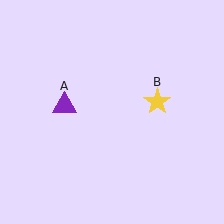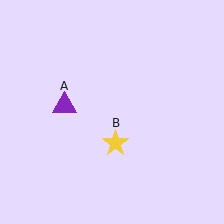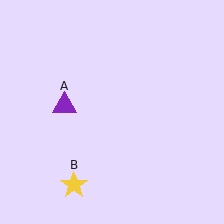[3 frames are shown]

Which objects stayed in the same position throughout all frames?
Purple triangle (object A) remained stationary.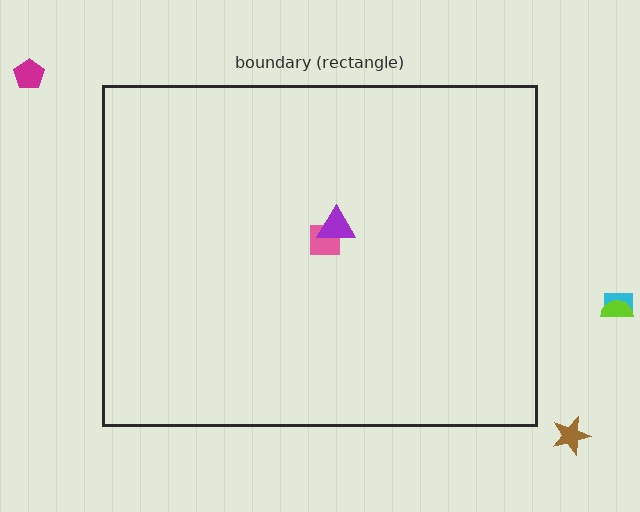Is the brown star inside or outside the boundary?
Outside.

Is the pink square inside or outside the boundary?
Inside.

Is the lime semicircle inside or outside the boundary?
Outside.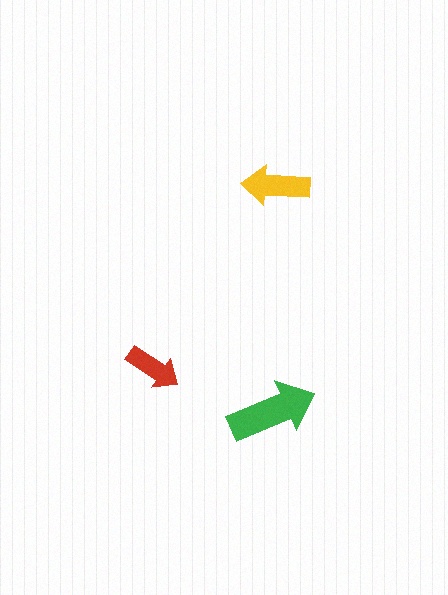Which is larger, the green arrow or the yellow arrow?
The green one.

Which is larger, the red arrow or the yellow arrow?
The yellow one.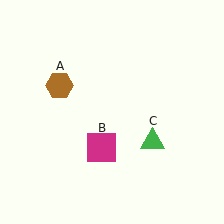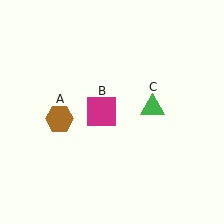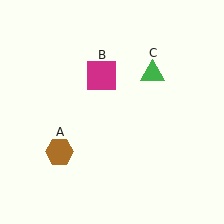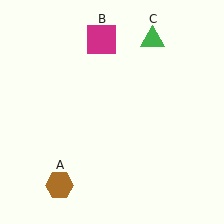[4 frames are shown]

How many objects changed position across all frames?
3 objects changed position: brown hexagon (object A), magenta square (object B), green triangle (object C).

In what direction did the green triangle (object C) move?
The green triangle (object C) moved up.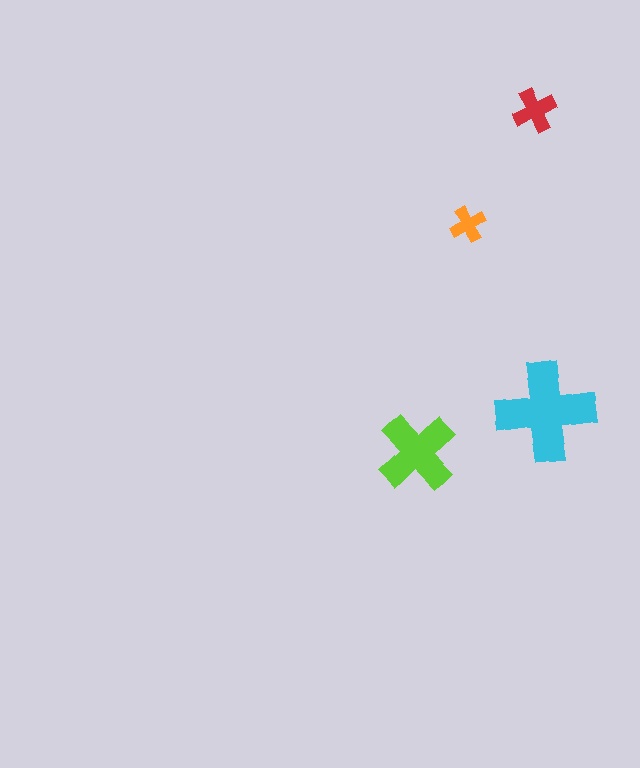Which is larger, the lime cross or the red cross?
The lime one.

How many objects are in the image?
There are 4 objects in the image.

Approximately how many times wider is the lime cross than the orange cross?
About 2 times wider.